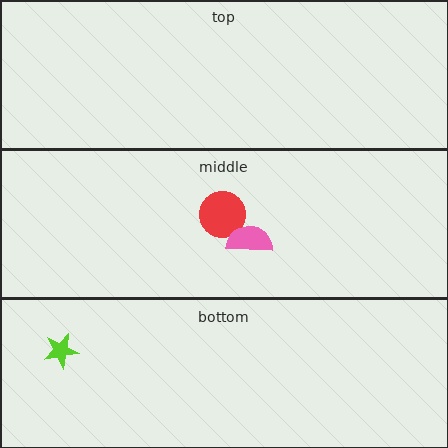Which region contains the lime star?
The bottom region.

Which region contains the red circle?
The middle region.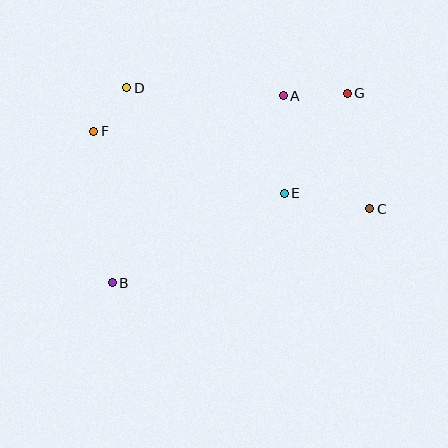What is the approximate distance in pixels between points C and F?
The distance between C and F is approximately 287 pixels.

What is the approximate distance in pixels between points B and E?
The distance between B and E is approximately 194 pixels.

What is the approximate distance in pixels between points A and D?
The distance between A and D is approximately 156 pixels.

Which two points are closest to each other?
Points D and F are closest to each other.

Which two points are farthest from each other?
Points B and G are farthest from each other.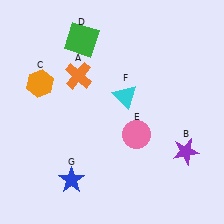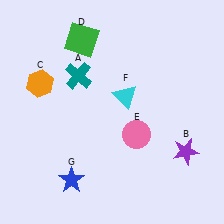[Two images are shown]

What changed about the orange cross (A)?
In Image 1, A is orange. In Image 2, it changed to teal.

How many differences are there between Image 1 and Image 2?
There is 1 difference between the two images.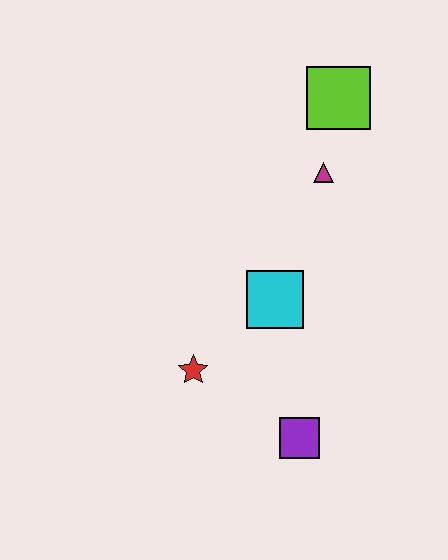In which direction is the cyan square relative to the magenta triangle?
The cyan square is below the magenta triangle.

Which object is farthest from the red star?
The lime square is farthest from the red star.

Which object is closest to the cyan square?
The red star is closest to the cyan square.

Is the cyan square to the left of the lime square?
Yes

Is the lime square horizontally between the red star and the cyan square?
No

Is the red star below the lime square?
Yes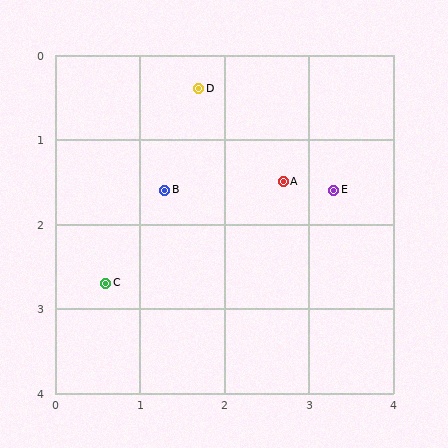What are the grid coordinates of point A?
Point A is at approximately (2.7, 1.5).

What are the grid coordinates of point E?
Point E is at approximately (3.3, 1.6).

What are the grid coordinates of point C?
Point C is at approximately (0.6, 2.7).